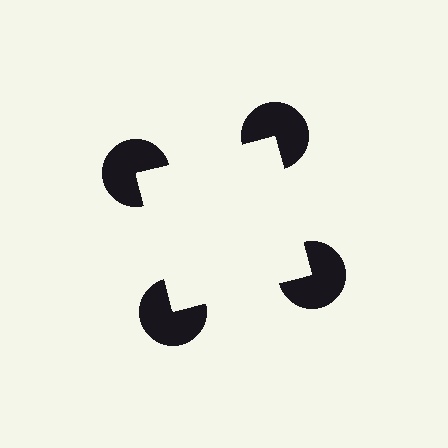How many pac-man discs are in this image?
There are 4 — one at each vertex of the illusory square.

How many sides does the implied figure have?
4 sides.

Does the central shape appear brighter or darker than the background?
It typically appears slightly brighter than the background, even though no actual brightness change is drawn.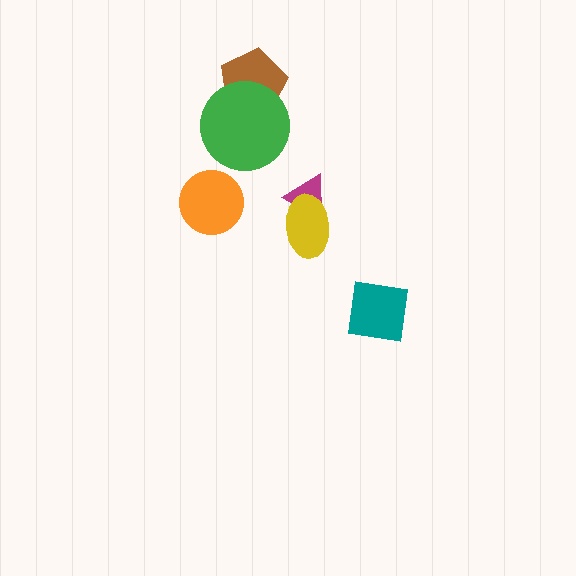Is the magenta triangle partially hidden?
Yes, it is partially covered by another shape.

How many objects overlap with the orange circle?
0 objects overlap with the orange circle.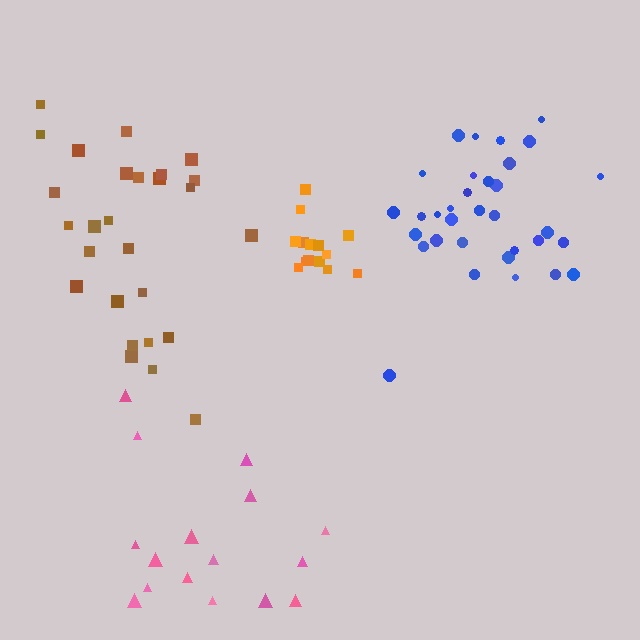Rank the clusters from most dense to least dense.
orange, blue, brown, pink.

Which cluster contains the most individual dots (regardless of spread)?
Blue (33).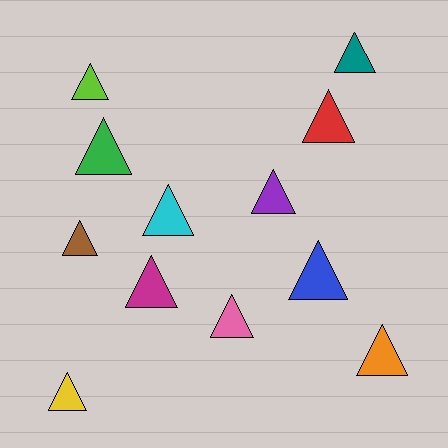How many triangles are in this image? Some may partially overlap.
There are 12 triangles.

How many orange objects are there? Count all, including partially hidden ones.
There is 1 orange object.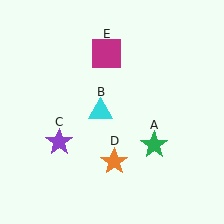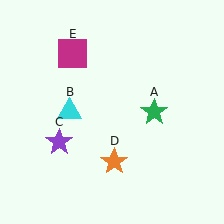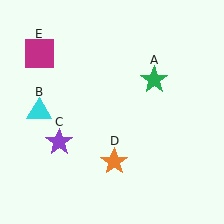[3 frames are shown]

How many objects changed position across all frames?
3 objects changed position: green star (object A), cyan triangle (object B), magenta square (object E).